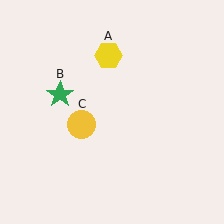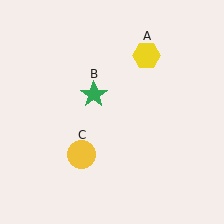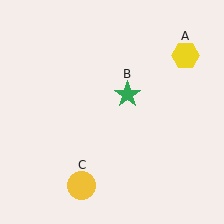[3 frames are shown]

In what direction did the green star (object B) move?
The green star (object B) moved right.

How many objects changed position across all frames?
3 objects changed position: yellow hexagon (object A), green star (object B), yellow circle (object C).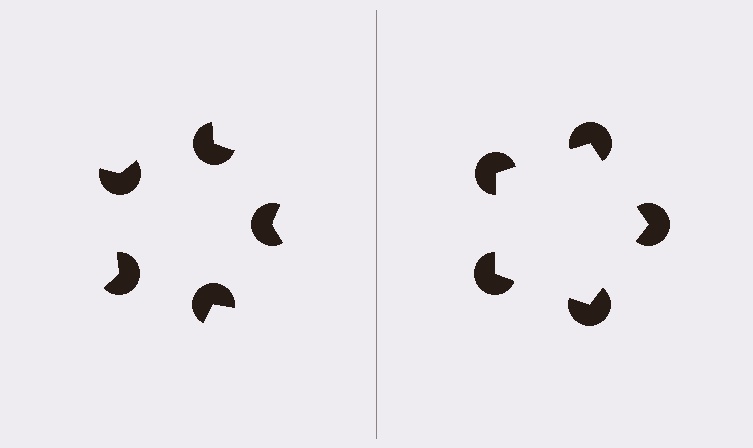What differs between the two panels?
The pac-man discs are positioned identically on both sides; only the wedge orientations differ. On the right they align to a pentagon; on the left they are misaligned.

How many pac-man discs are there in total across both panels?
10 — 5 on each side.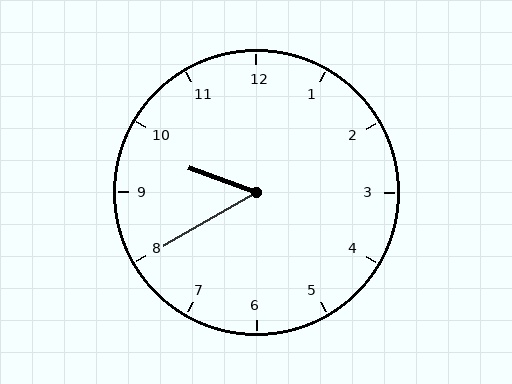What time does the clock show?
9:40.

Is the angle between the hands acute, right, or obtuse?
It is acute.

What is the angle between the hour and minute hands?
Approximately 50 degrees.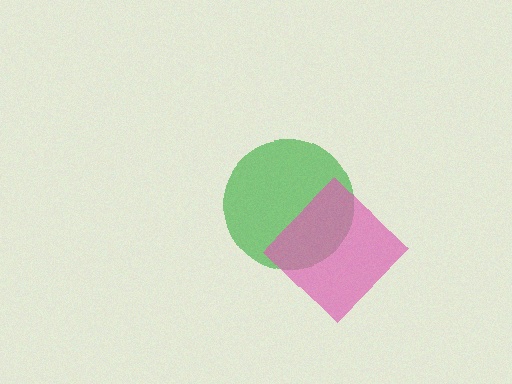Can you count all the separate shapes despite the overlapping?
Yes, there are 2 separate shapes.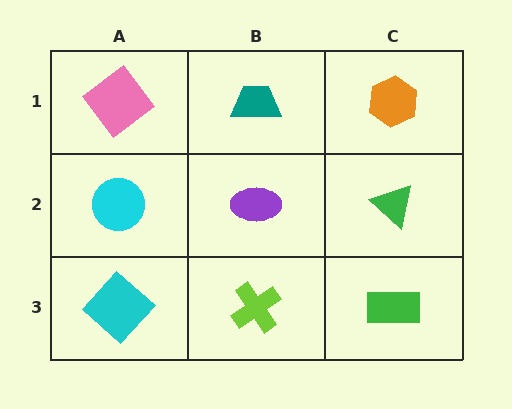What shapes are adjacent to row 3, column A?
A cyan circle (row 2, column A), a lime cross (row 3, column B).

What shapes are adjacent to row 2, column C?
An orange hexagon (row 1, column C), a green rectangle (row 3, column C), a purple ellipse (row 2, column B).